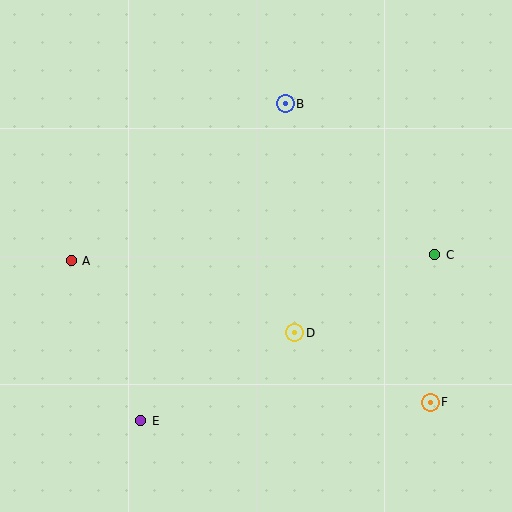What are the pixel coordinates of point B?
Point B is at (285, 104).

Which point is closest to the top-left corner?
Point A is closest to the top-left corner.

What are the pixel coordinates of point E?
Point E is at (141, 421).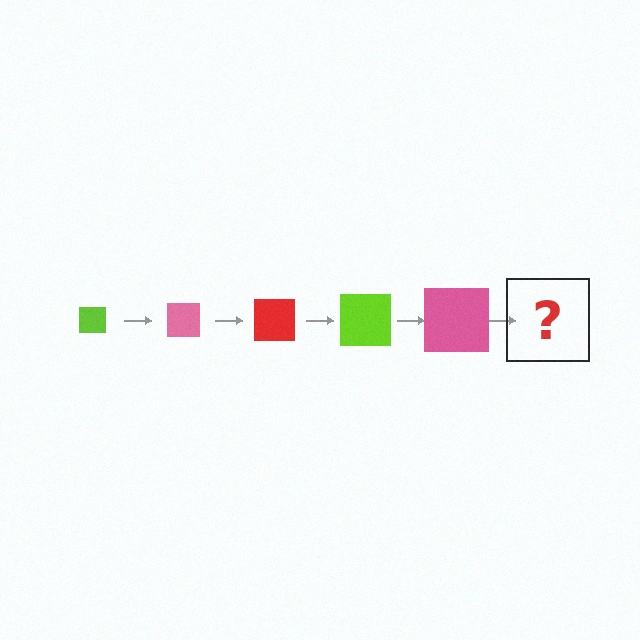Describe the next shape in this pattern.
It should be a red square, larger than the previous one.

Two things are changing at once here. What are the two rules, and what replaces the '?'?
The two rules are that the square grows larger each step and the color cycles through lime, pink, and red. The '?' should be a red square, larger than the previous one.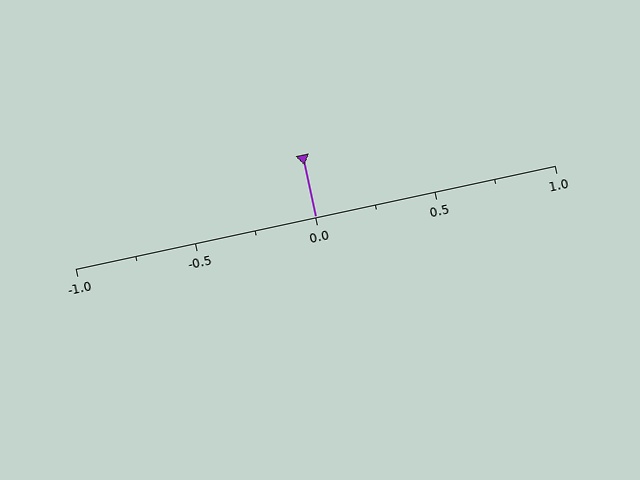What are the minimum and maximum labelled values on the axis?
The axis runs from -1.0 to 1.0.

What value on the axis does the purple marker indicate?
The marker indicates approximately 0.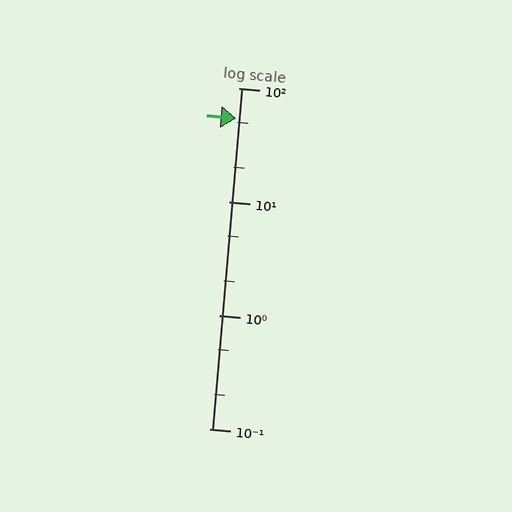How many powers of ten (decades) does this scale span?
The scale spans 3 decades, from 0.1 to 100.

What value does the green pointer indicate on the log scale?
The pointer indicates approximately 54.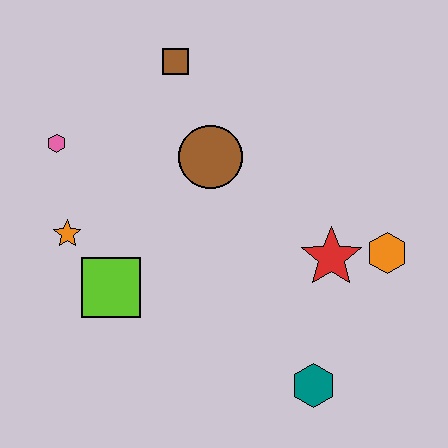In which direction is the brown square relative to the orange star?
The brown square is above the orange star.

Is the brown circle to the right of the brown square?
Yes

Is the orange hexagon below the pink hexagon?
Yes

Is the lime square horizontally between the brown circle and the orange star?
Yes